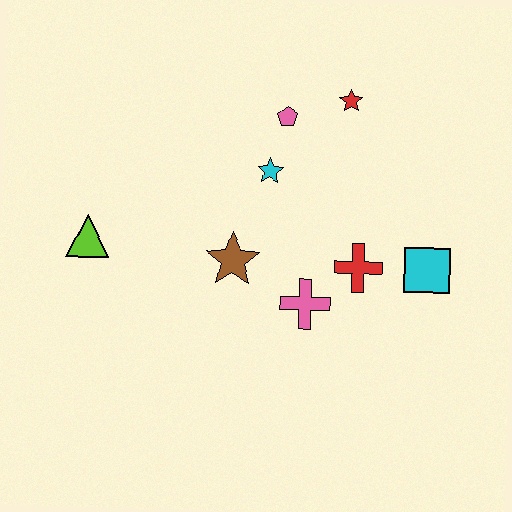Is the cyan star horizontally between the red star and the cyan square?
No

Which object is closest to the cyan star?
The pink pentagon is closest to the cyan star.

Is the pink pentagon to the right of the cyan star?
Yes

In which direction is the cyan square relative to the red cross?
The cyan square is to the right of the red cross.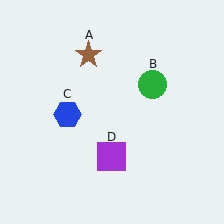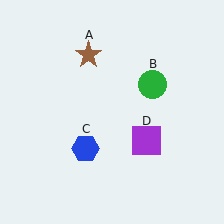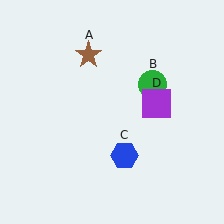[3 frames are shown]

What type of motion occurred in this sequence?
The blue hexagon (object C), purple square (object D) rotated counterclockwise around the center of the scene.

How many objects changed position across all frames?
2 objects changed position: blue hexagon (object C), purple square (object D).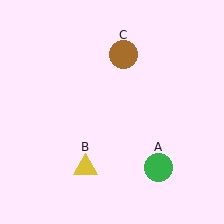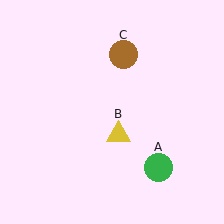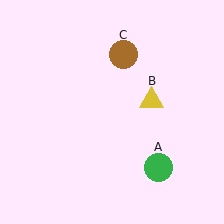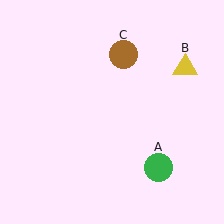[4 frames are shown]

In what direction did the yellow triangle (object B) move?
The yellow triangle (object B) moved up and to the right.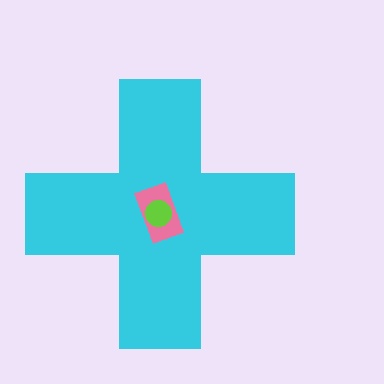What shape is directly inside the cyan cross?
The pink rectangle.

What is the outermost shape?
The cyan cross.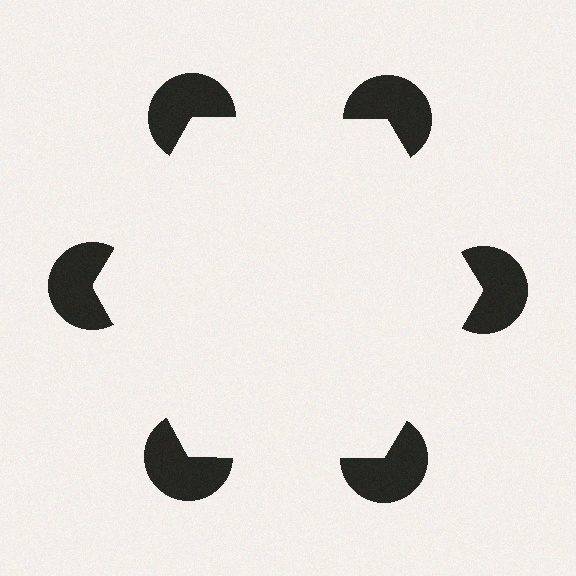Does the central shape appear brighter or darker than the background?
It typically appears slightly brighter than the background, even though no actual brightness change is drawn.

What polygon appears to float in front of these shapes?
An illusory hexagon — its edges are inferred from the aligned wedge cuts in the pac-man discs, not physically drawn.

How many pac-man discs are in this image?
There are 6 — one at each vertex of the illusory hexagon.